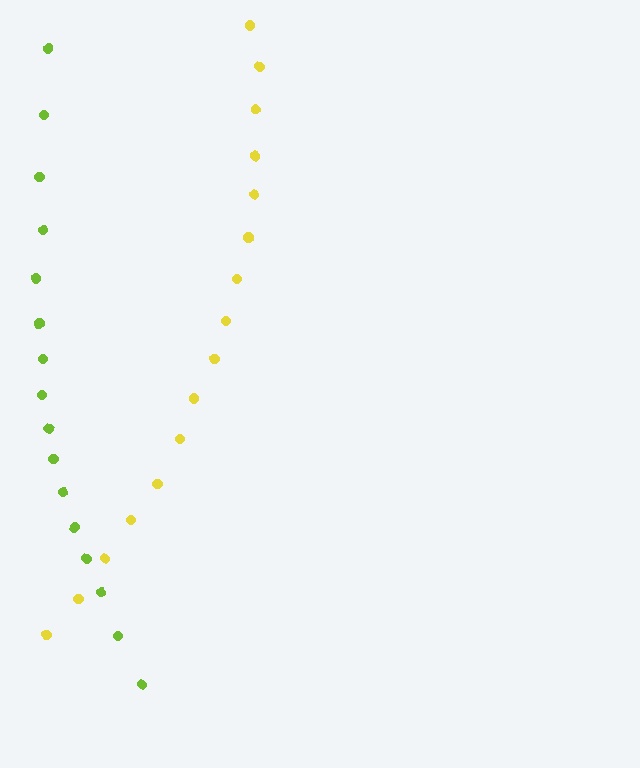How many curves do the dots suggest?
There are 2 distinct paths.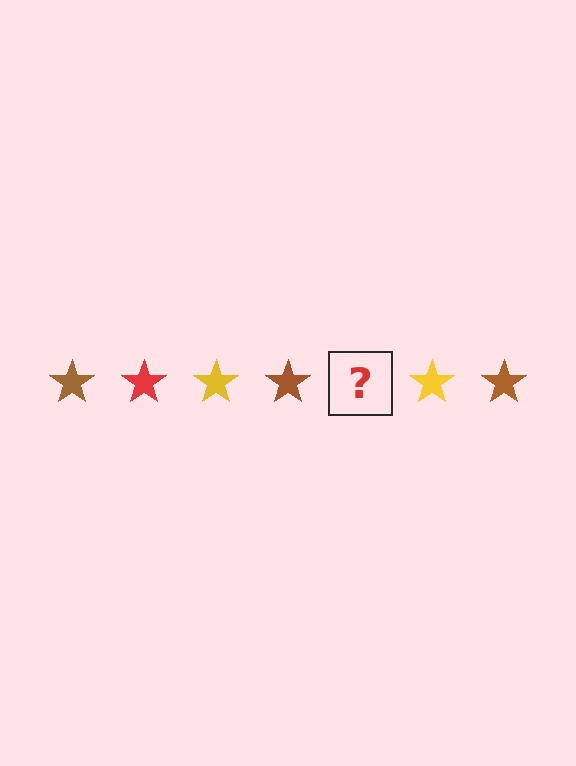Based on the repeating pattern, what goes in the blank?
The blank should be a red star.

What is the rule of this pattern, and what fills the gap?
The rule is that the pattern cycles through brown, red, yellow stars. The gap should be filled with a red star.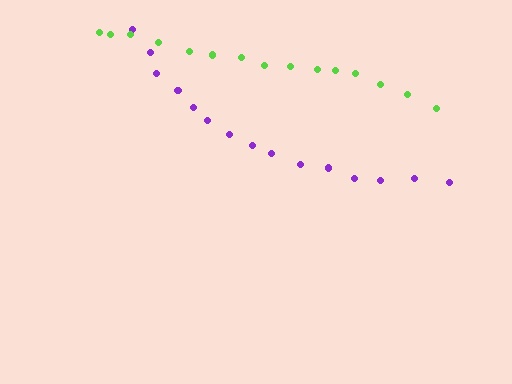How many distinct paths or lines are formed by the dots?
There are 2 distinct paths.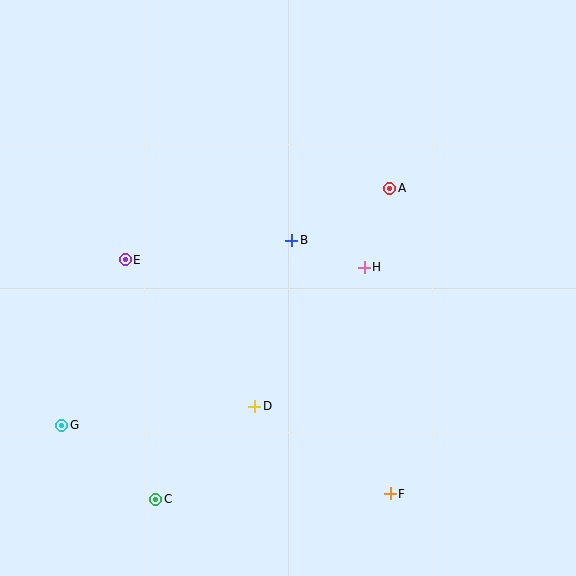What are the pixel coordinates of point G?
Point G is at (62, 425).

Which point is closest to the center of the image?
Point B at (292, 240) is closest to the center.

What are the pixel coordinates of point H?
Point H is at (364, 267).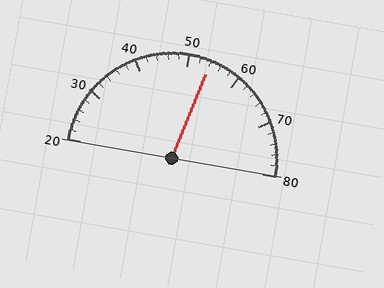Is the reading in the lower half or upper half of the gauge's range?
The reading is in the upper half of the range (20 to 80).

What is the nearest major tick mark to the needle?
The nearest major tick mark is 50.